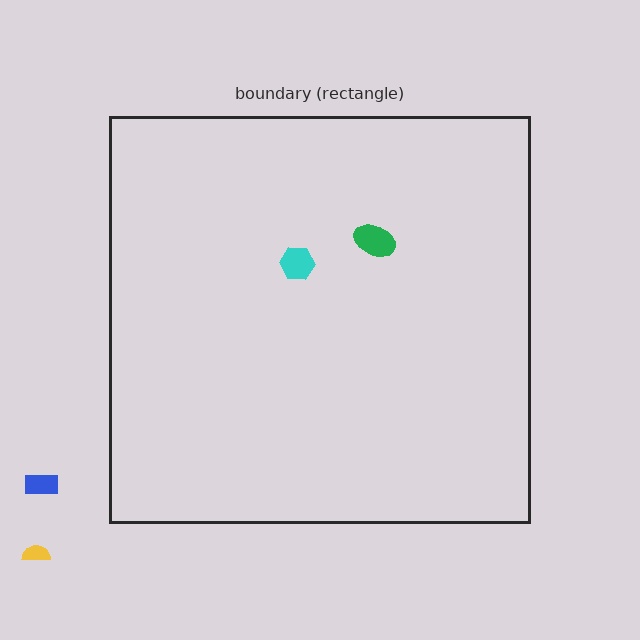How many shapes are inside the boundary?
2 inside, 2 outside.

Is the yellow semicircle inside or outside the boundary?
Outside.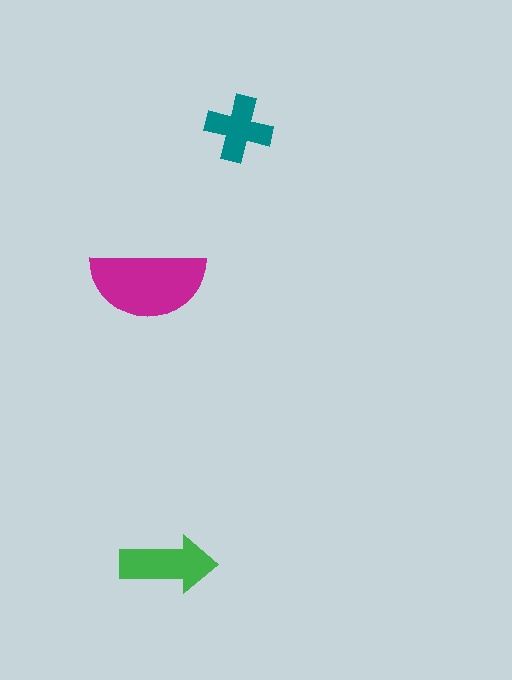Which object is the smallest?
The teal cross.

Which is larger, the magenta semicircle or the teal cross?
The magenta semicircle.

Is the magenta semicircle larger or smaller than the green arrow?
Larger.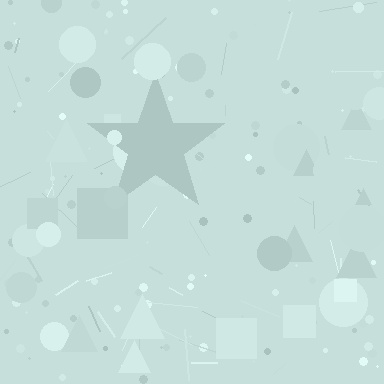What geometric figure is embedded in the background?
A star is embedded in the background.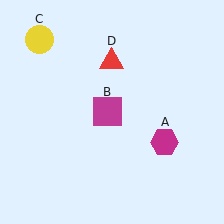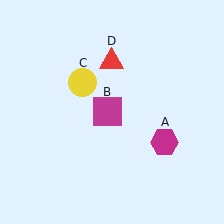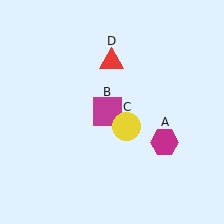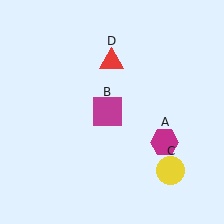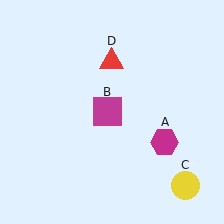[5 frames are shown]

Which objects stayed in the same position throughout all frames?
Magenta hexagon (object A) and magenta square (object B) and red triangle (object D) remained stationary.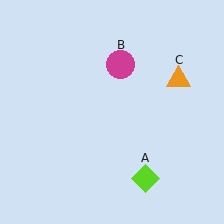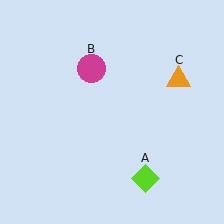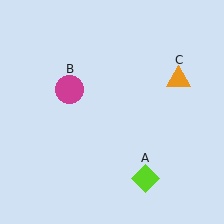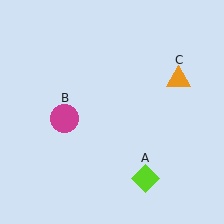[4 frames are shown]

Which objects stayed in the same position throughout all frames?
Lime diamond (object A) and orange triangle (object C) remained stationary.